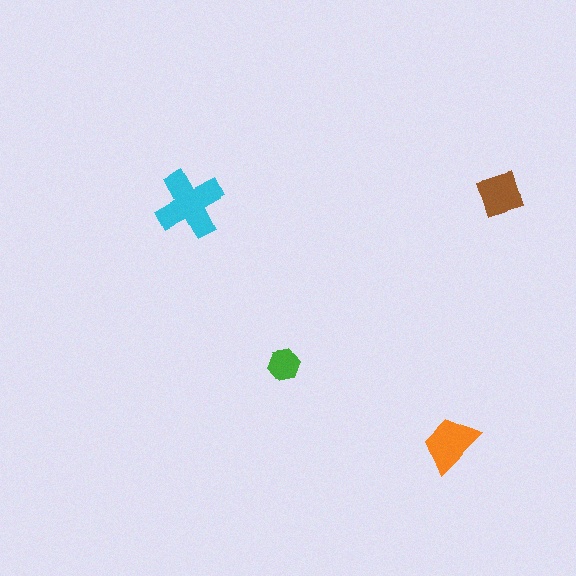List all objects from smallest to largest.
The green hexagon, the brown square, the orange trapezoid, the cyan cross.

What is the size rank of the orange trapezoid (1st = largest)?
2nd.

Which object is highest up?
The cyan cross is topmost.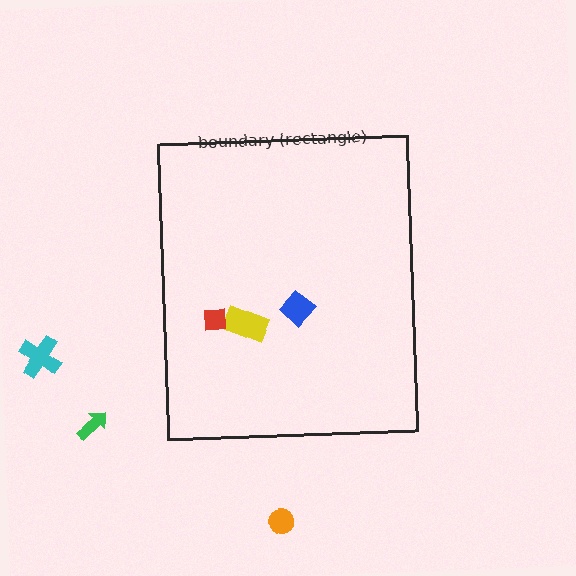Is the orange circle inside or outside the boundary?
Outside.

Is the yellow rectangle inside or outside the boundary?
Inside.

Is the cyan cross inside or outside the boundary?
Outside.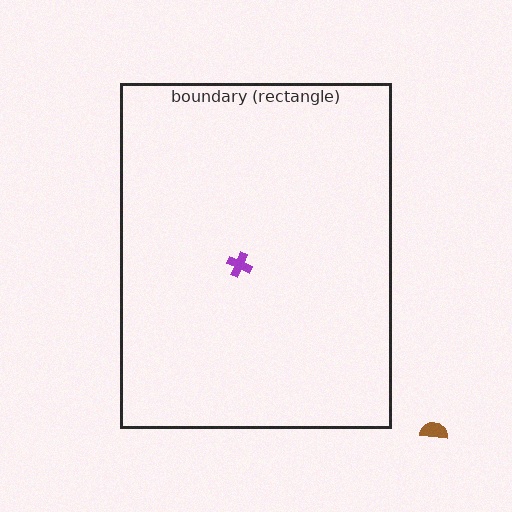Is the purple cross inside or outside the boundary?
Inside.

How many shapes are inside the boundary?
1 inside, 1 outside.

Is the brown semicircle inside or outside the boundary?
Outside.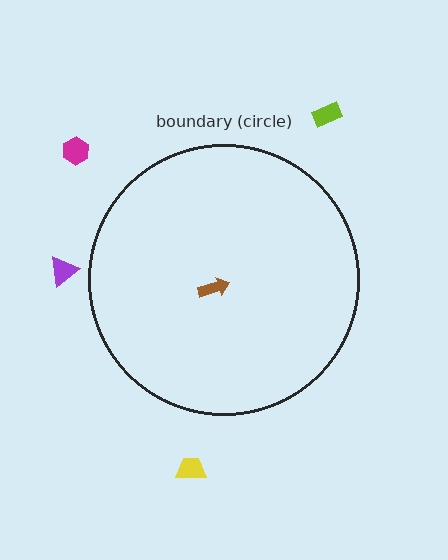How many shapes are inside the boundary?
1 inside, 4 outside.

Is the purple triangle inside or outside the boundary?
Outside.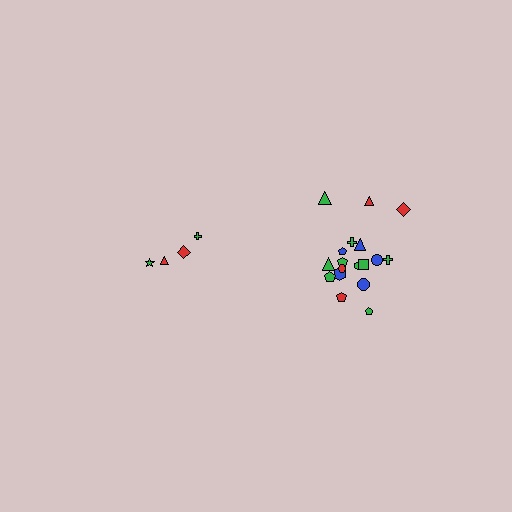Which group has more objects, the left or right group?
The right group.